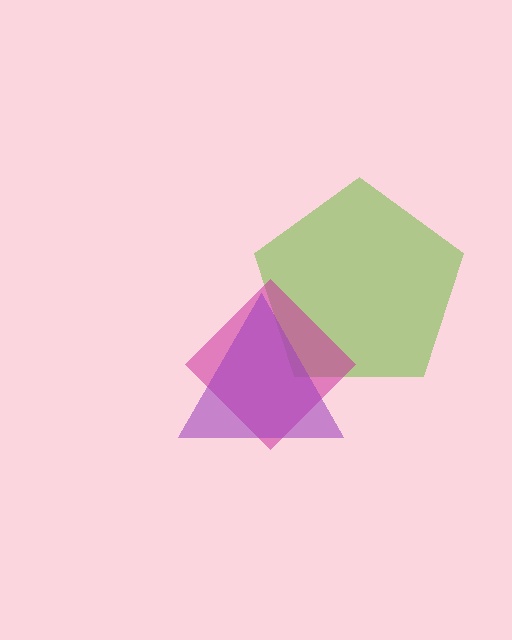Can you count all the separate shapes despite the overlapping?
Yes, there are 3 separate shapes.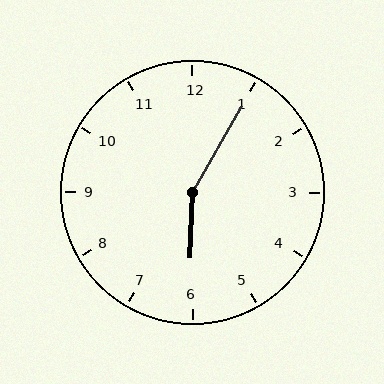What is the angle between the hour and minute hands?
Approximately 152 degrees.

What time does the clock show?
6:05.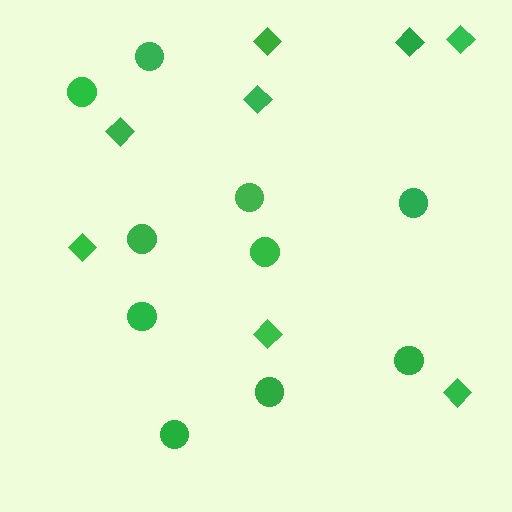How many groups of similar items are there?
There are 2 groups: one group of circles (10) and one group of diamonds (8).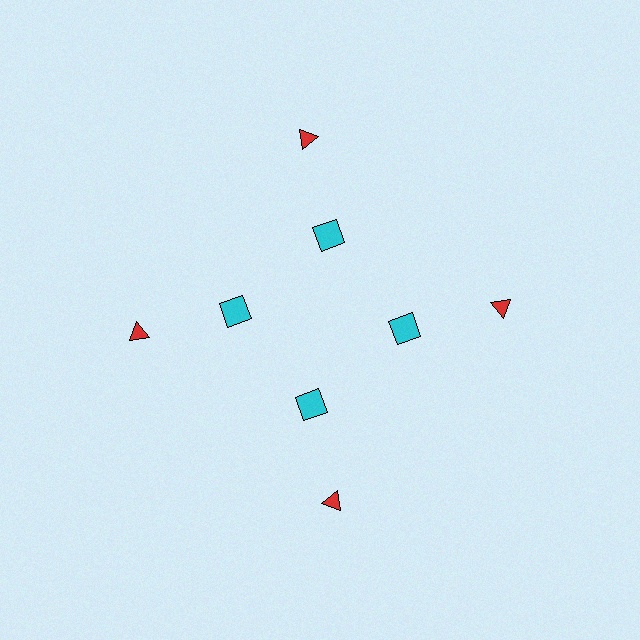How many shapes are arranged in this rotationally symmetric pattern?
There are 8 shapes, arranged in 4 groups of 2.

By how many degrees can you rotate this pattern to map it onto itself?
The pattern maps onto itself every 90 degrees of rotation.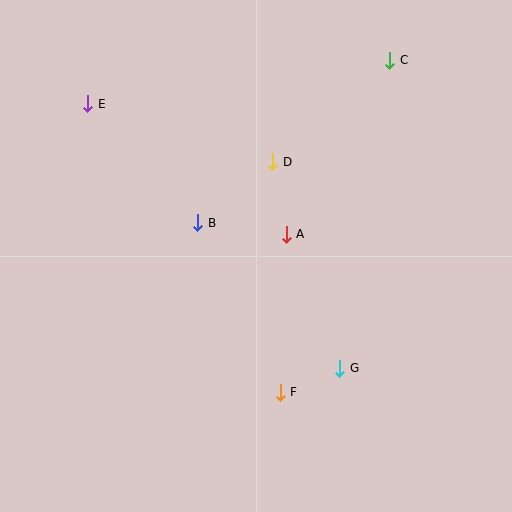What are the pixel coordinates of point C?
Point C is at (390, 60).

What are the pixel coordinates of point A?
Point A is at (286, 234).